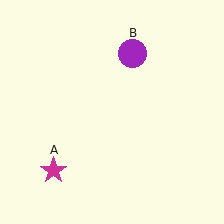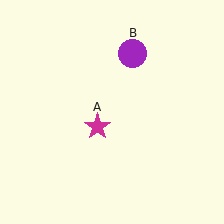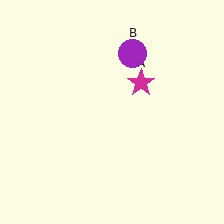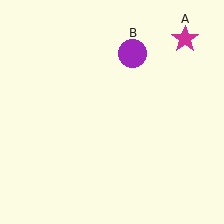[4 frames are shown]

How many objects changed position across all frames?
1 object changed position: magenta star (object A).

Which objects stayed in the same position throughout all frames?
Purple circle (object B) remained stationary.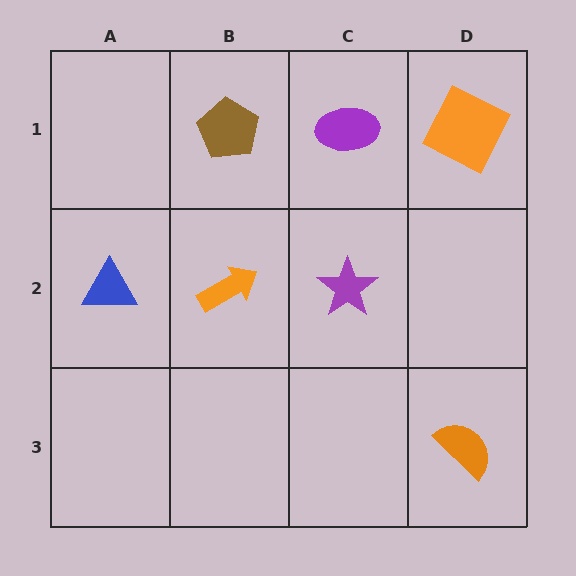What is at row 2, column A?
A blue triangle.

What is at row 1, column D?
An orange square.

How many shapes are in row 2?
3 shapes.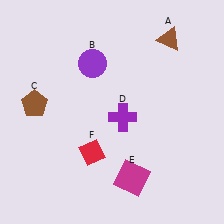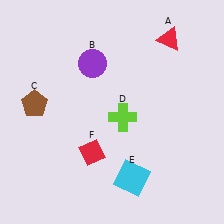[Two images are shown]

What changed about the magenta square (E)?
In Image 1, E is magenta. In Image 2, it changed to cyan.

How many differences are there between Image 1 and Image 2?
There are 3 differences between the two images.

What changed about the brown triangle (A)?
In Image 1, A is brown. In Image 2, it changed to red.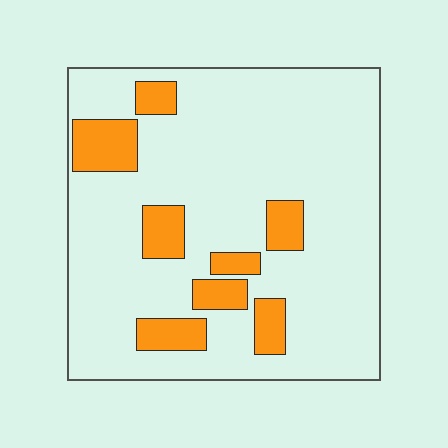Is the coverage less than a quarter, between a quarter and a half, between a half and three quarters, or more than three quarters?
Less than a quarter.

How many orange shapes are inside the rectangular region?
8.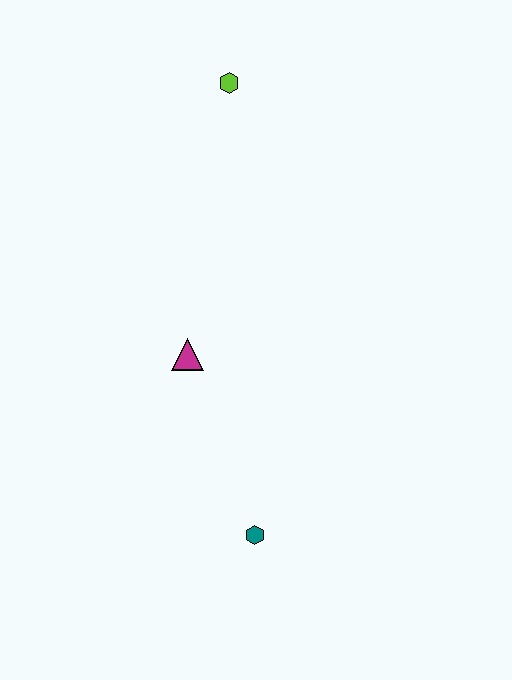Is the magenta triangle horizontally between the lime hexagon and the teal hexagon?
No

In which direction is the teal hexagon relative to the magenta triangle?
The teal hexagon is below the magenta triangle.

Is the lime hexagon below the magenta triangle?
No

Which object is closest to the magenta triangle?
The teal hexagon is closest to the magenta triangle.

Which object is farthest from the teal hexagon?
The lime hexagon is farthest from the teal hexagon.